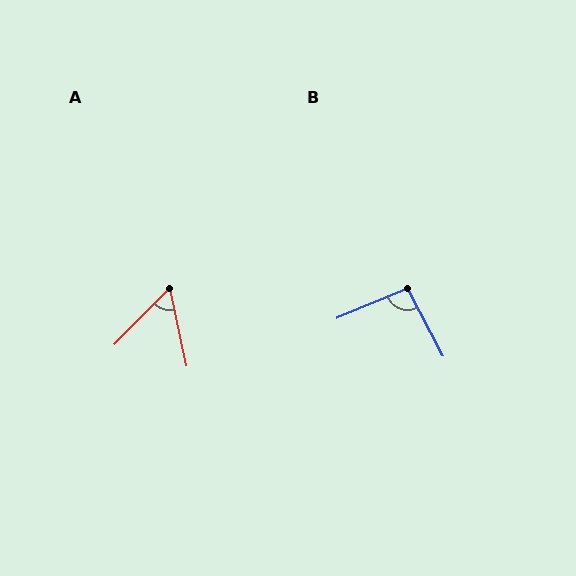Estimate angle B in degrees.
Approximately 95 degrees.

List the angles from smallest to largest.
A (56°), B (95°).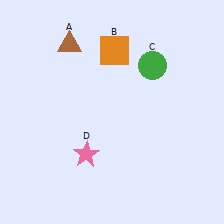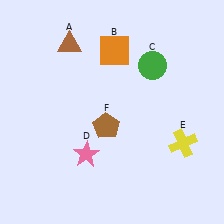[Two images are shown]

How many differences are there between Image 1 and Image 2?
There are 2 differences between the two images.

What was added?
A yellow cross (E), a brown pentagon (F) were added in Image 2.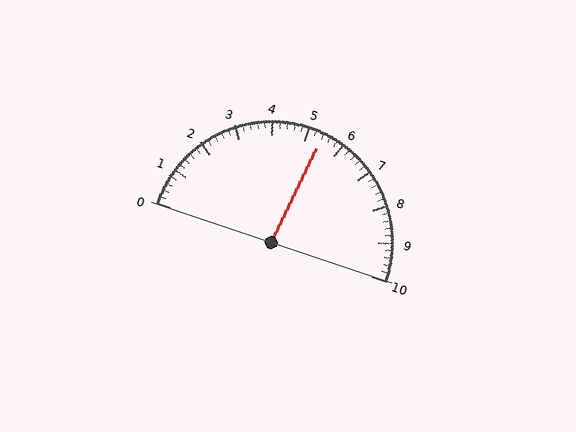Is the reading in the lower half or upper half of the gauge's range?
The reading is in the upper half of the range (0 to 10).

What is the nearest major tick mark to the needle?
The nearest major tick mark is 5.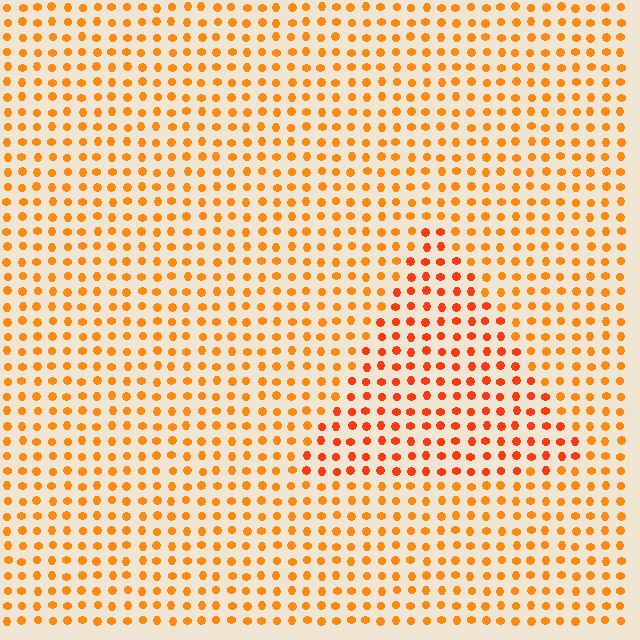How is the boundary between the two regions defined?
The boundary is defined purely by a slight shift in hue (about 20 degrees). Spacing, size, and orientation are identical on both sides.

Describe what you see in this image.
The image is filled with small orange elements in a uniform arrangement. A triangle-shaped region is visible where the elements are tinted to a slightly different hue, forming a subtle color boundary.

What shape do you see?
I see a triangle.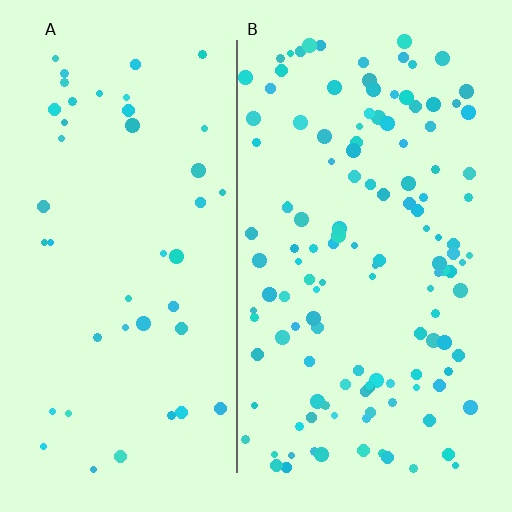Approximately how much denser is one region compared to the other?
Approximately 2.9× — region B over region A.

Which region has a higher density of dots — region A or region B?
B (the right).